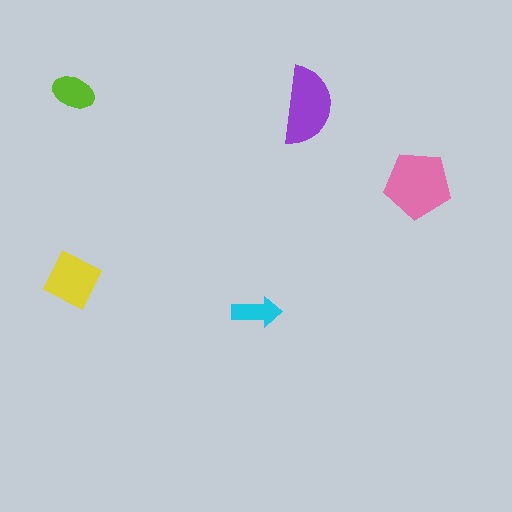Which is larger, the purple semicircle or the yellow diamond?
The purple semicircle.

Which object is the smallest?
The cyan arrow.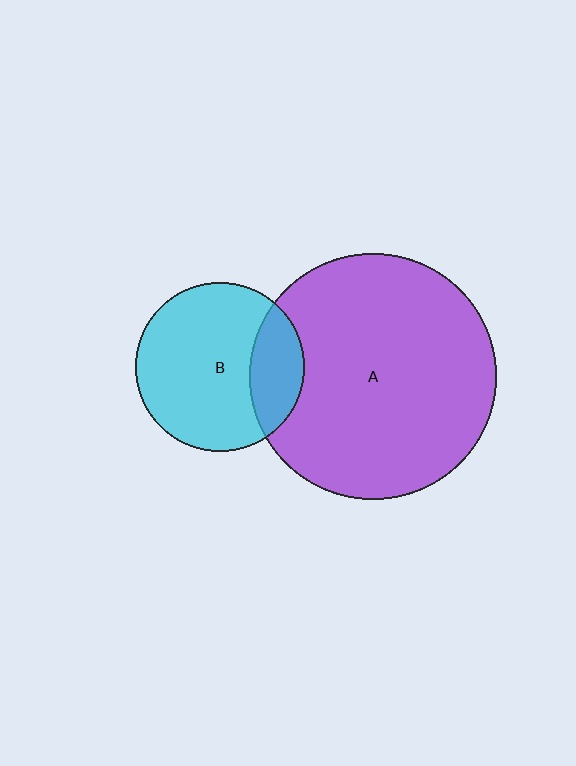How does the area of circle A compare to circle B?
Approximately 2.1 times.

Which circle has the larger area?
Circle A (purple).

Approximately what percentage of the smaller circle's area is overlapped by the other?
Approximately 25%.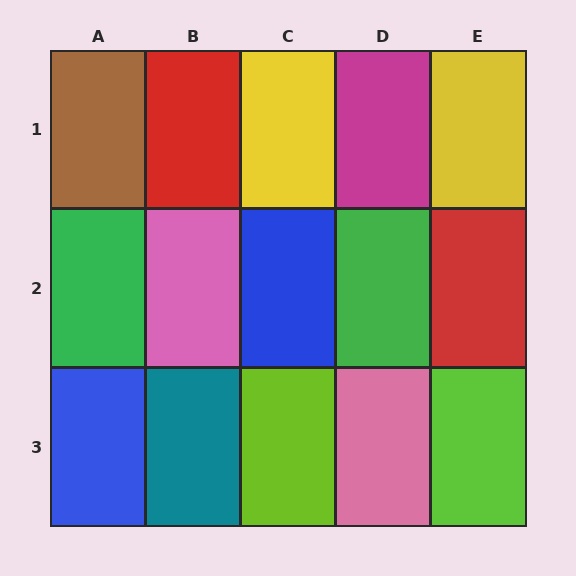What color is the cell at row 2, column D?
Green.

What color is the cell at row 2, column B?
Pink.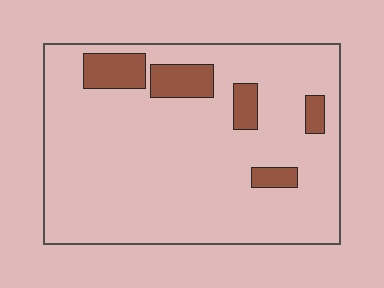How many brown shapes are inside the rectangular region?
5.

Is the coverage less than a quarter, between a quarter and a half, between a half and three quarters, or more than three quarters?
Less than a quarter.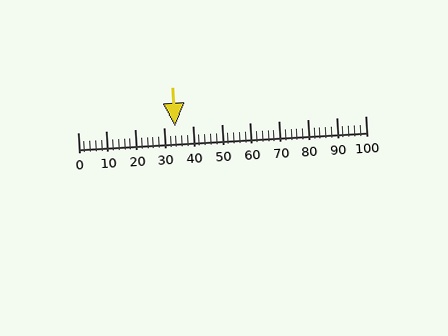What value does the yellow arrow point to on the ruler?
The yellow arrow points to approximately 34.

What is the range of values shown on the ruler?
The ruler shows values from 0 to 100.